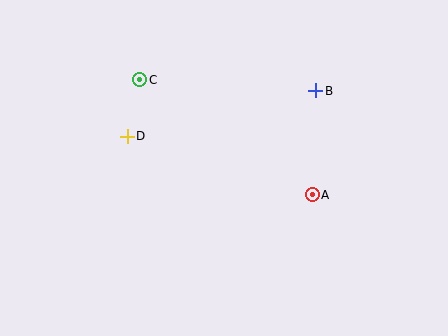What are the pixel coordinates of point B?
Point B is at (316, 91).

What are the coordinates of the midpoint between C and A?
The midpoint between C and A is at (226, 137).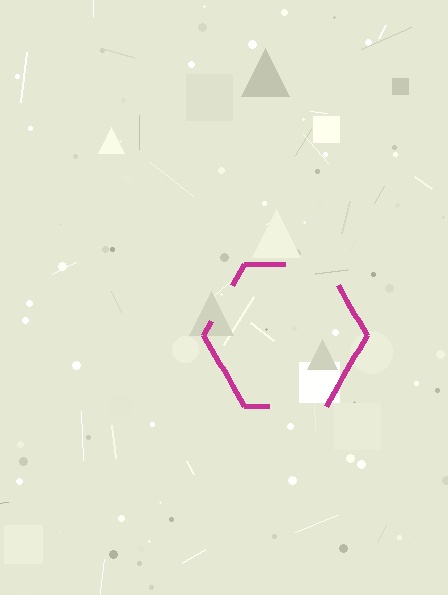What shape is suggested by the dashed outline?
The dashed outline suggests a hexagon.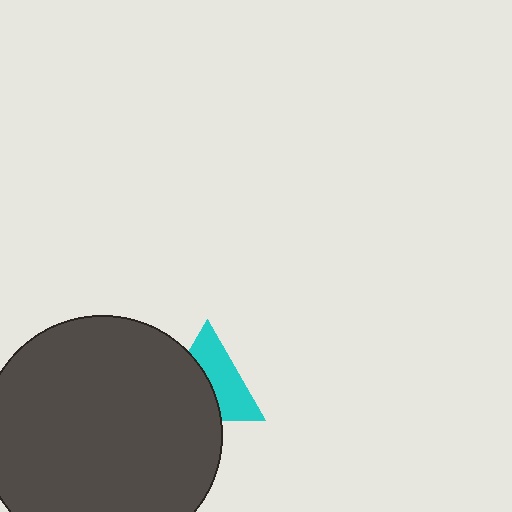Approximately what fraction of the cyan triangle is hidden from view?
Roughly 48% of the cyan triangle is hidden behind the dark gray circle.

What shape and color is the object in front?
The object in front is a dark gray circle.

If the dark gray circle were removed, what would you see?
You would see the complete cyan triangle.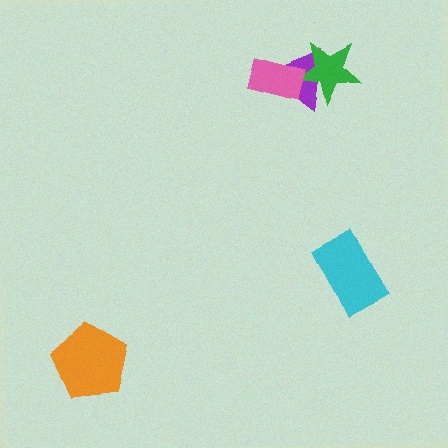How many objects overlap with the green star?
2 objects overlap with the green star.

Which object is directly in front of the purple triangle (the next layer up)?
The green star is directly in front of the purple triangle.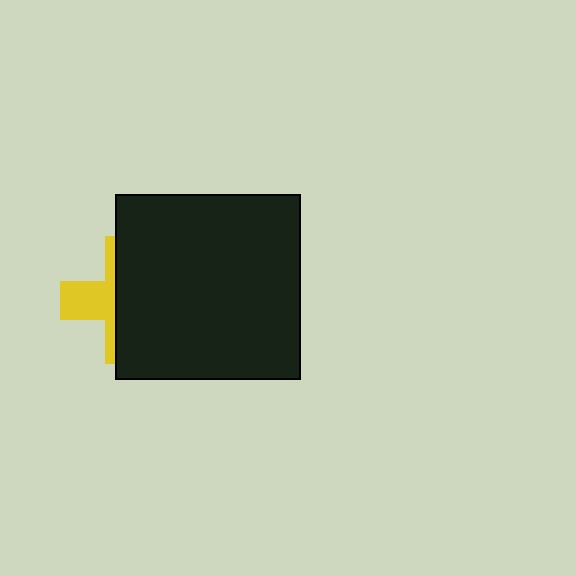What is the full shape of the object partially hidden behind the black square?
The partially hidden object is a yellow cross.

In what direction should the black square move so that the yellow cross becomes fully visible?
The black square should move right. That is the shortest direction to clear the overlap and leave the yellow cross fully visible.